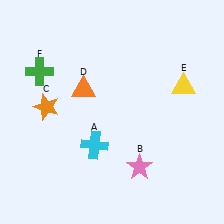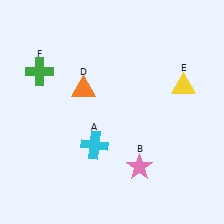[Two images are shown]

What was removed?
The orange star (C) was removed in Image 2.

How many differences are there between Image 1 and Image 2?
There is 1 difference between the two images.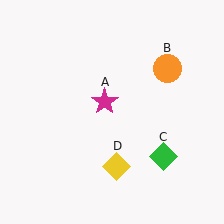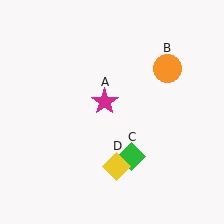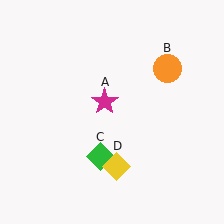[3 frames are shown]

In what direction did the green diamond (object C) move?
The green diamond (object C) moved left.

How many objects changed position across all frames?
1 object changed position: green diamond (object C).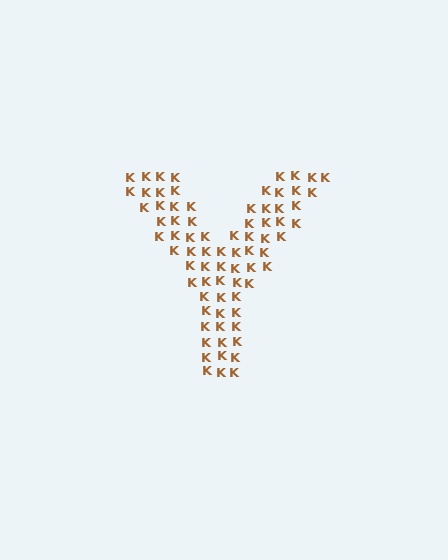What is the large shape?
The large shape is the letter Y.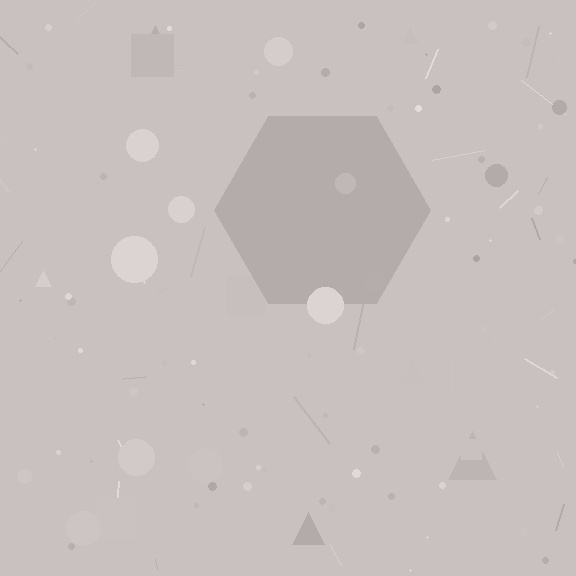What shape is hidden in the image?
A hexagon is hidden in the image.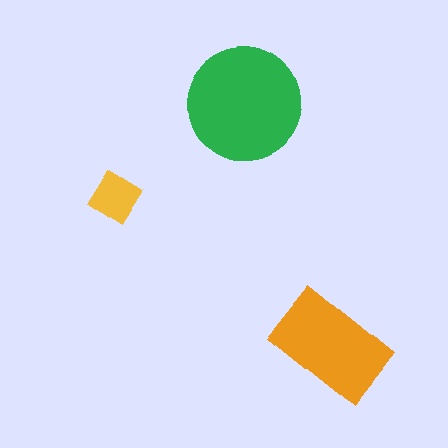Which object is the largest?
The green circle.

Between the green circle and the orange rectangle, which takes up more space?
The green circle.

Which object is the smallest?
The yellow diamond.